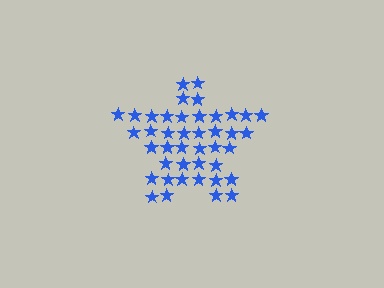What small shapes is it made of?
It is made of small stars.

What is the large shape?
The large shape is a star.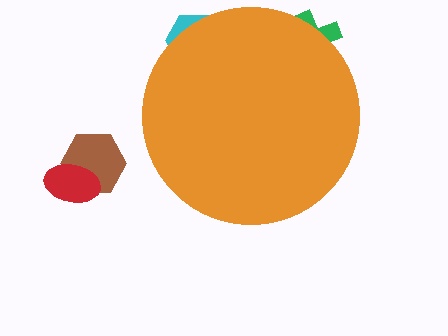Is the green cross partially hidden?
Yes, the green cross is partially hidden behind the orange circle.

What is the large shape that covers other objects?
An orange circle.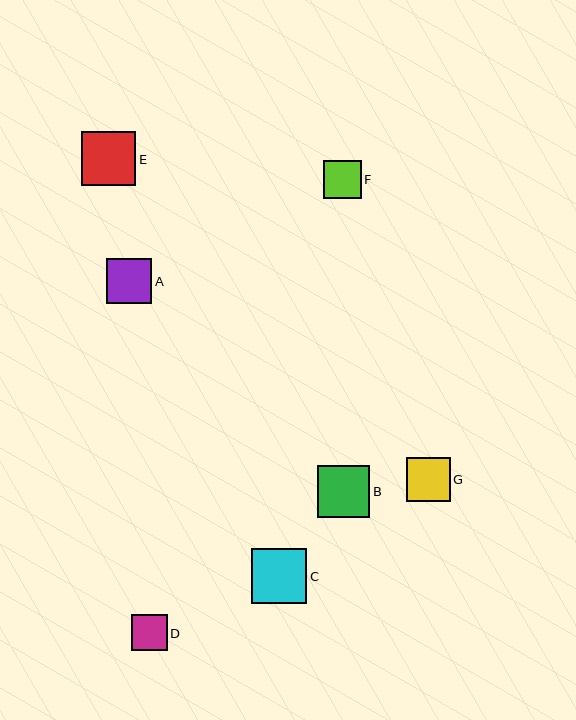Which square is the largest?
Square C is the largest with a size of approximately 55 pixels.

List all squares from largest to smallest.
From largest to smallest: C, E, B, A, G, F, D.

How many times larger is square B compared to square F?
Square B is approximately 1.4 times the size of square F.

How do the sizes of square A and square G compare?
Square A and square G are approximately the same size.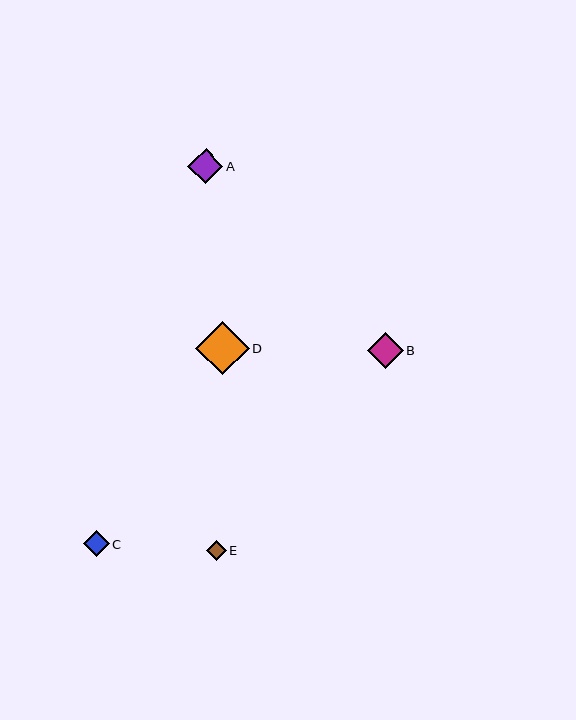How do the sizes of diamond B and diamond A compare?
Diamond B and diamond A are approximately the same size.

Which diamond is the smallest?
Diamond E is the smallest with a size of approximately 20 pixels.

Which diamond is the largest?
Diamond D is the largest with a size of approximately 53 pixels.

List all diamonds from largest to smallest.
From largest to smallest: D, B, A, C, E.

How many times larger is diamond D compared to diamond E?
Diamond D is approximately 2.6 times the size of diamond E.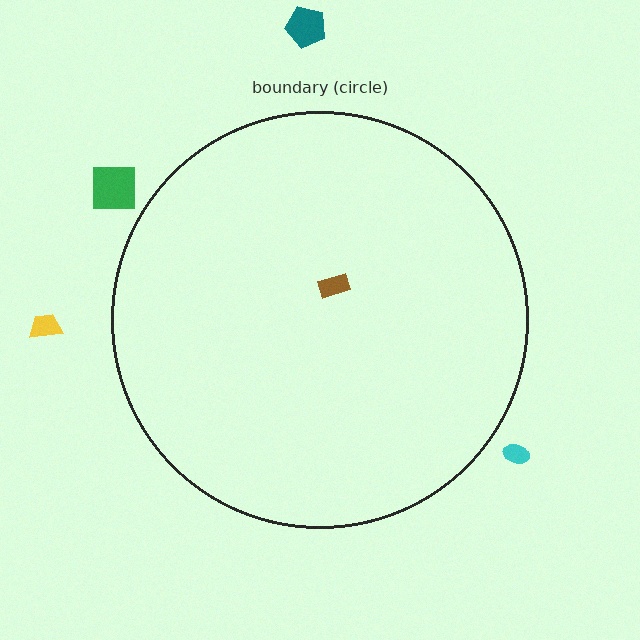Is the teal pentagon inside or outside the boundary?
Outside.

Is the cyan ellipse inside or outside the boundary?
Outside.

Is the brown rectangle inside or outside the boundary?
Inside.